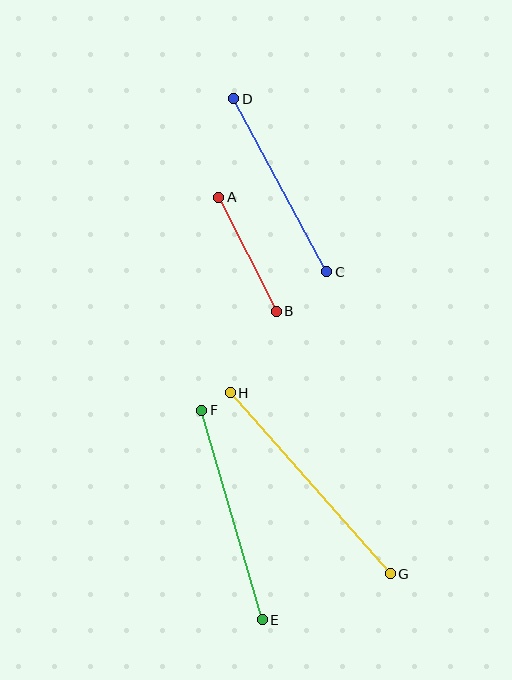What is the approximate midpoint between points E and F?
The midpoint is at approximately (232, 515) pixels.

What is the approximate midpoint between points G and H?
The midpoint is at approximately (310, 483) pixels.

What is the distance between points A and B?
The distance is approximately 128 pixels.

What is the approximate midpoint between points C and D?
The midpoint is at approximately (280, 185) pixels.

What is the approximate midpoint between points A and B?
The midpoint is at approximately (248, 254) pixels.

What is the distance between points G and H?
The distance is approximately 241 pixels.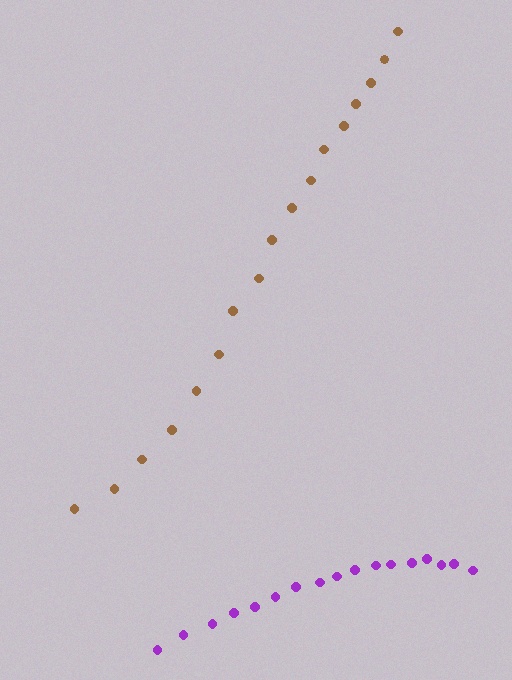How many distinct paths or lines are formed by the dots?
There are 2 distinct paths.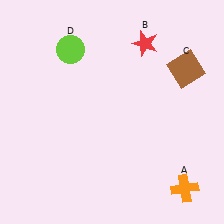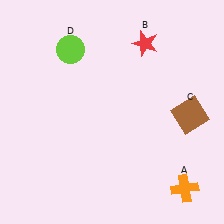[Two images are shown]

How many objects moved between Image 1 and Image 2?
1 object moved between the two images.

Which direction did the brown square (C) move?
The brown square (C) moved down.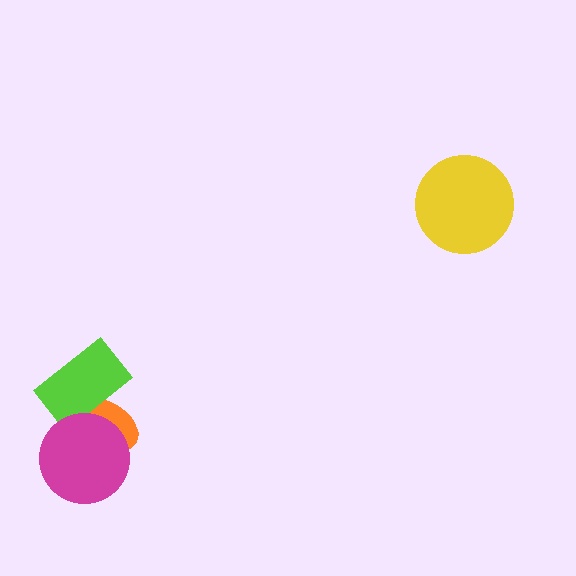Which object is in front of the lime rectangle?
The magenta circle is in front of the lime rectangle.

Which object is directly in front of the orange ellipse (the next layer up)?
The lime rectangle is directly in front of the orange ellipse.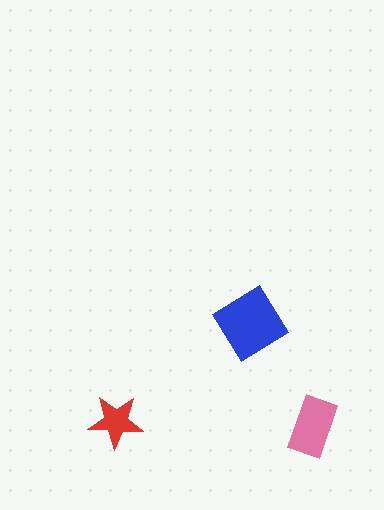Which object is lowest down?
The pink rectangle is bottommost.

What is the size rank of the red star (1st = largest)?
3rd.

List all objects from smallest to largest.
The red star, the pink rectangle, the blue diamond.